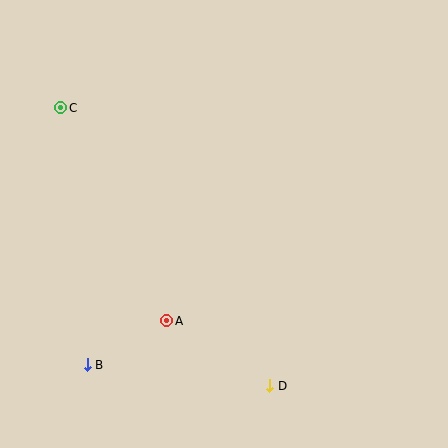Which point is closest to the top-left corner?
Point C is closest to the top-left corner.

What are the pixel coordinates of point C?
Point C is at (61, 108).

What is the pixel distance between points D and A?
The distance between D and A is 122 pixels.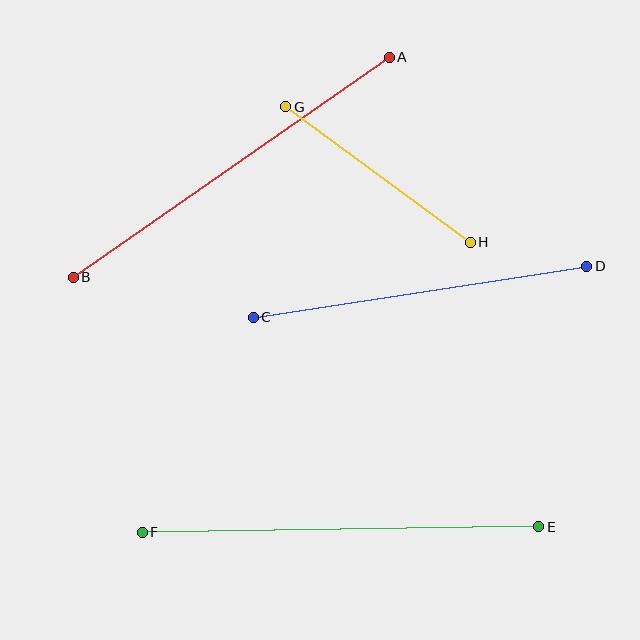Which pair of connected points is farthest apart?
Points E and F are farthest apart.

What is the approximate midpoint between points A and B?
The midpoint is at approximately (231, 167) pixels.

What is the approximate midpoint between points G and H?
The midpoint is at approximately (378, 174) pixels.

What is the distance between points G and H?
The distance is approximately 229 pixels.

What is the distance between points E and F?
The distance is approximately 397 pixels.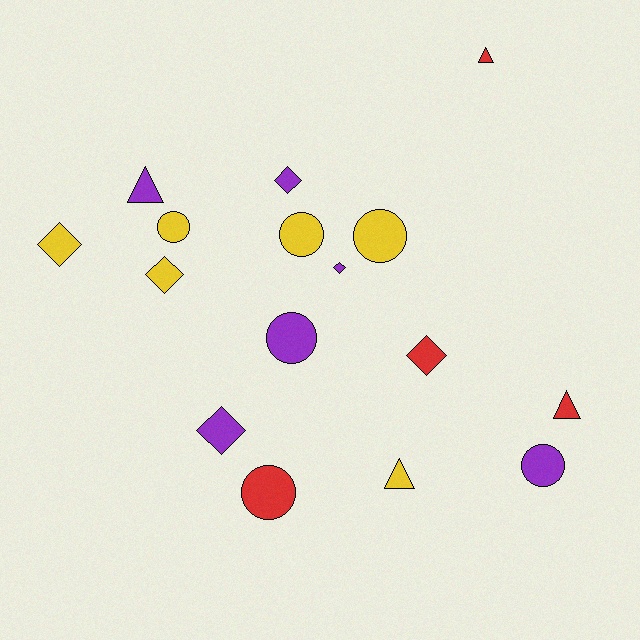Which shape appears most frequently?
Diamond, with 6 objects.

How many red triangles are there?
There are 2 red triangles.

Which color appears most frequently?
Purple, with 6 objects.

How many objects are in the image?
There are 16 objects.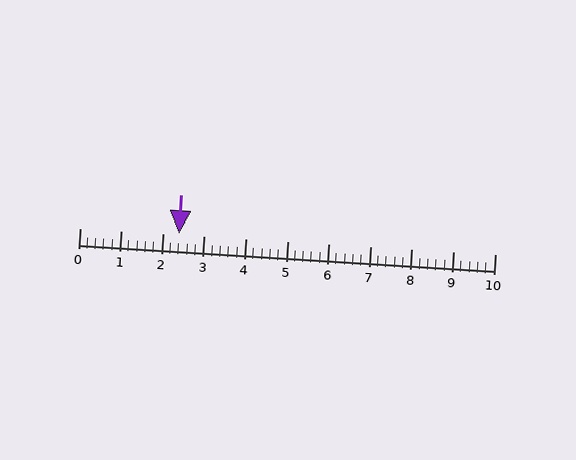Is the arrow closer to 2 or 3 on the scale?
The arrow is closer to 2.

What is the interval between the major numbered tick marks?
The major tick marks are spaced 1 units apart.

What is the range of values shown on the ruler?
The ruler shows values from 0 to 10.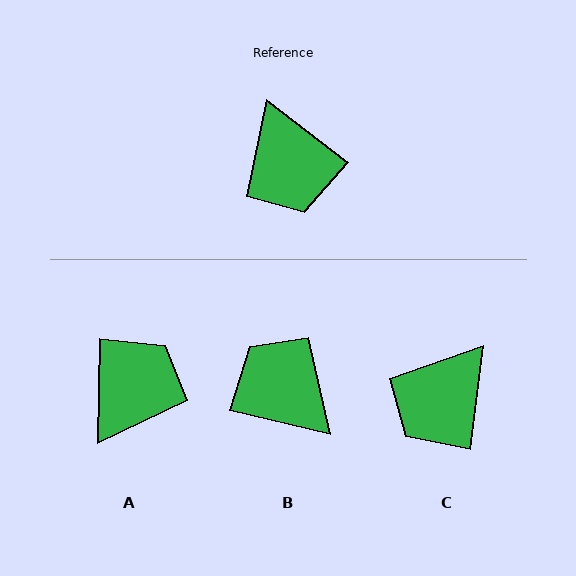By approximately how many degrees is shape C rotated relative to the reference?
Approximately 60 degrees clockwise.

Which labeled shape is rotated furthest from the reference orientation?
B, about 155 degrees away.